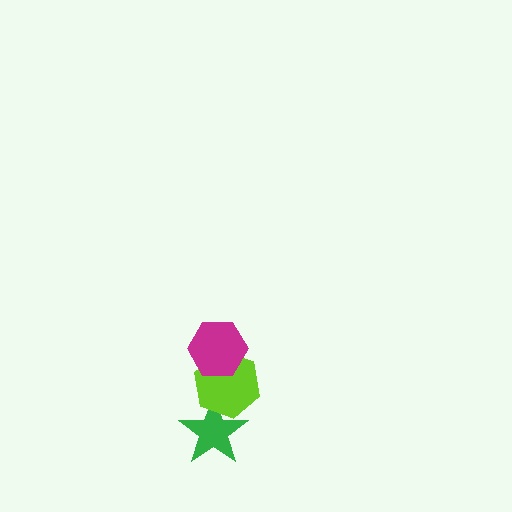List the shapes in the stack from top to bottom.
From top to bottom: the magenta hexagon, the lime hexagon, the green star.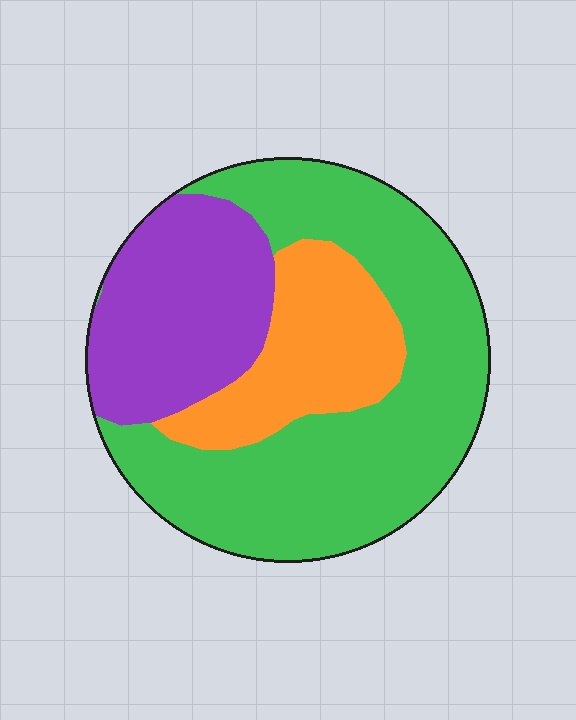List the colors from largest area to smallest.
From largest to smallest: green, purple, orange.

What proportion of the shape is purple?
Purple takes up about one quarter (1/4) of the shape.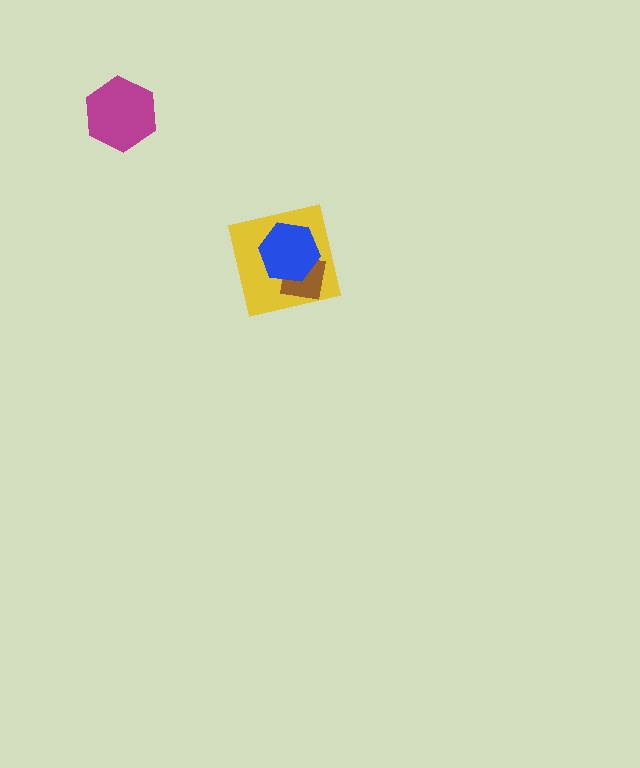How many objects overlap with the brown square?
2 objects overlap with the brown square.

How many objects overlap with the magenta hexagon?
0 objects overlap with the magenta hexagon.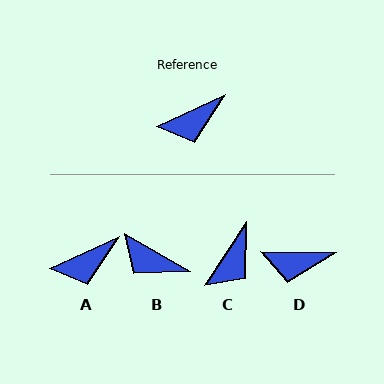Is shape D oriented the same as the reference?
No, it is off by about 25 degrees.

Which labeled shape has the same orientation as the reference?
A.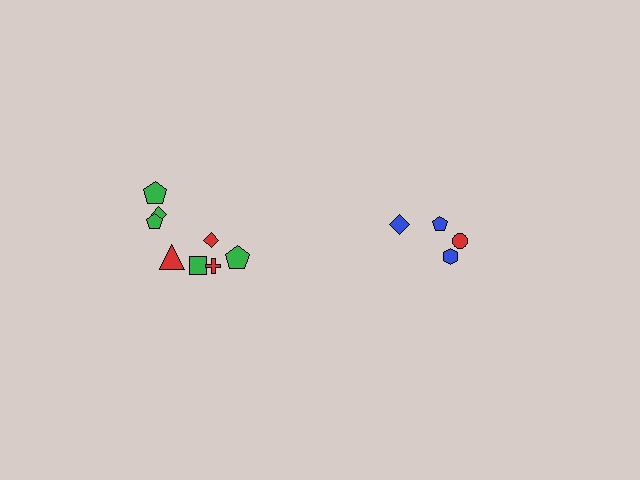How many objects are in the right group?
There are 4 objects.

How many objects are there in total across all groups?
There are 12 objects.